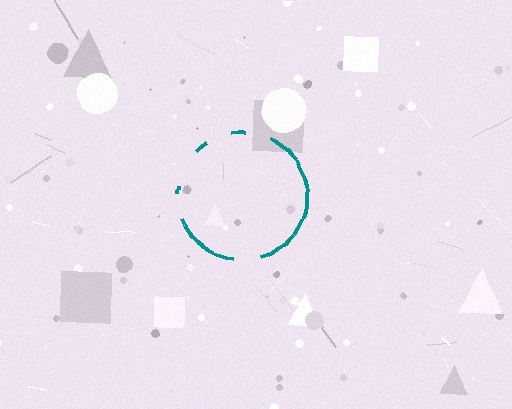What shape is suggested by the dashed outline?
The dashed outline suggests a circle.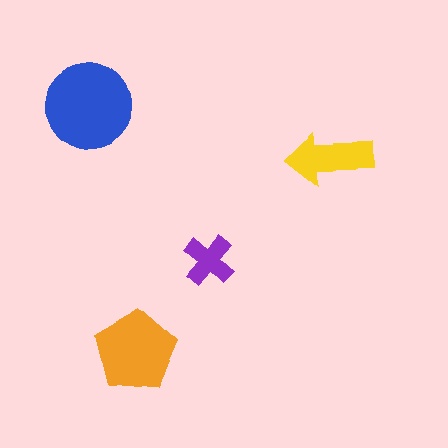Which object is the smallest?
The purple cross.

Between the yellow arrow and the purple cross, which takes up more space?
The yellow arrow.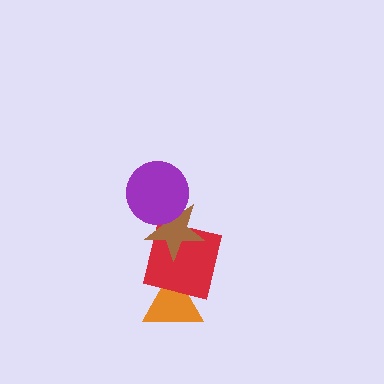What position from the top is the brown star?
The brown star is 2nd from the top.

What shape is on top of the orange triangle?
The red square is on top of the orange triangle.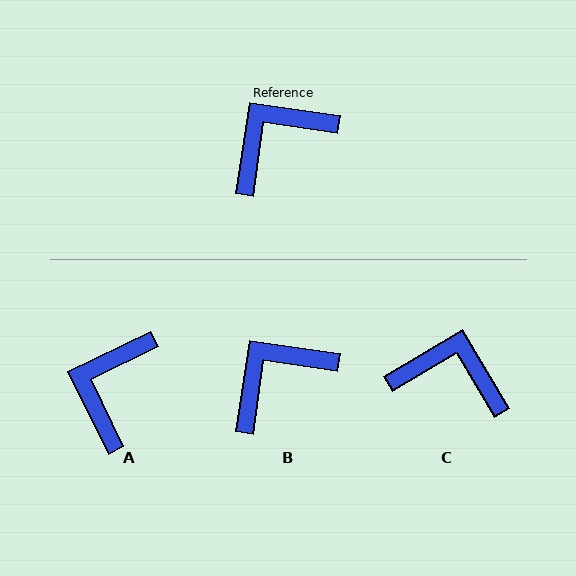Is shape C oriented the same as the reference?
No, it is off by about 51 degrees.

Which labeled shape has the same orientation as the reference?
B.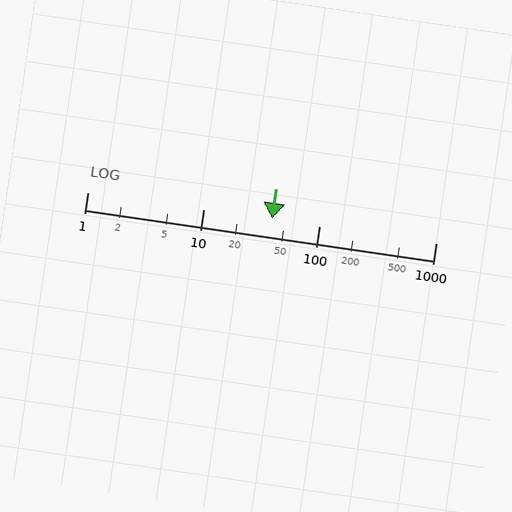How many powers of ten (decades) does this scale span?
The scale spans 3 decades, from 1 to 1000.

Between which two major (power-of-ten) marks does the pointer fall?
The pointer is between 10 and 100.